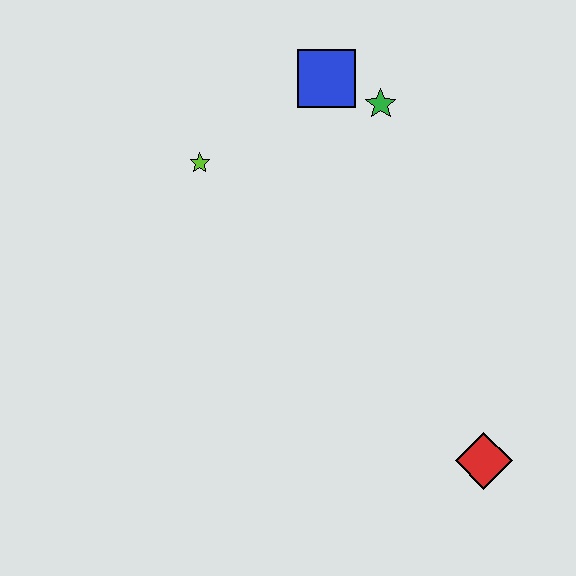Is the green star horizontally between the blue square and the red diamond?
Yes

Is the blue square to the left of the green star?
Yes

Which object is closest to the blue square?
The green star is closest to the blue square.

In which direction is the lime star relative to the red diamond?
The lime star is above the red diamond.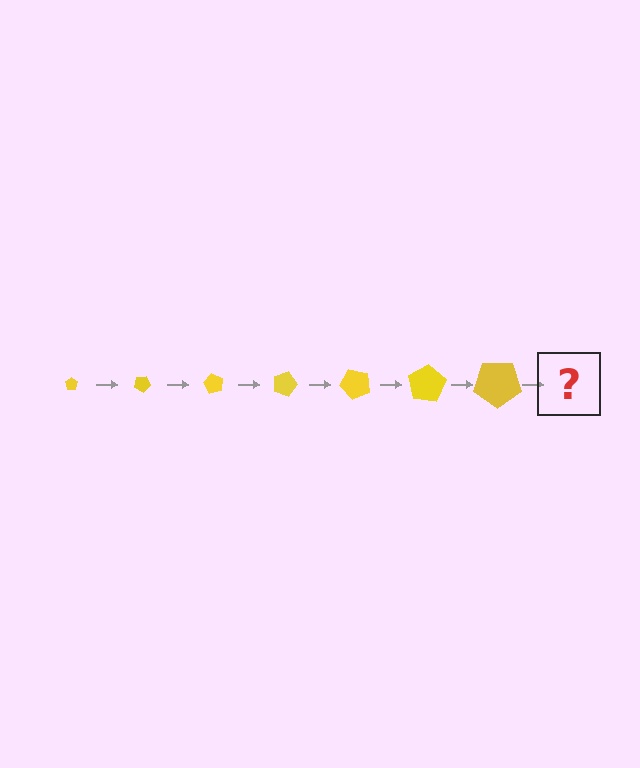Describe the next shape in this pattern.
It should be a pentagon, larger than the previous one and rotated 210 degrees from the start.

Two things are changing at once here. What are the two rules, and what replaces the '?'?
The two rules are that the pentagon grows larger each step and it rotates 30 degrees each step. The '?' should be a pentagon, larger than the previous one and rotated 210 degrees from the start.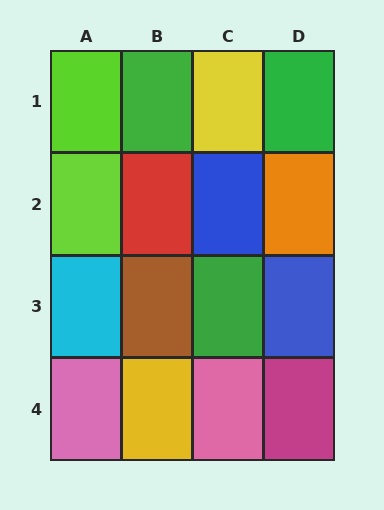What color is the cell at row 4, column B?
Yellow.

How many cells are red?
1 cell is red.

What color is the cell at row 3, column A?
Cyan.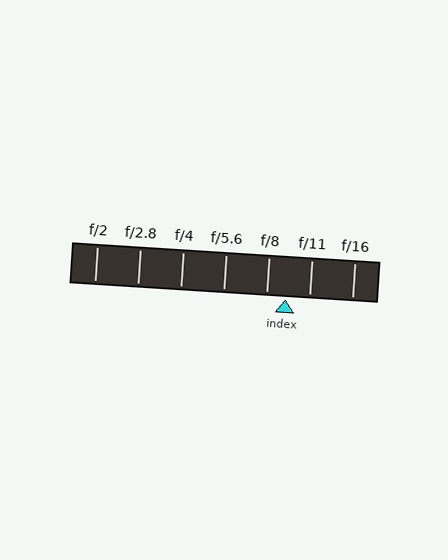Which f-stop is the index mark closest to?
The index mark is closest to f/8.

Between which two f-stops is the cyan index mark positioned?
The index mark is between f/8 and f/11.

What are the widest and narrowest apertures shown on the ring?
The widest aperture shown is f/2 and the narrowest is f/16.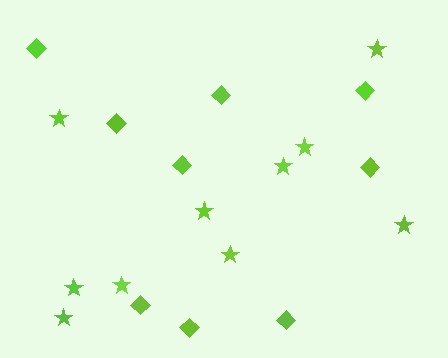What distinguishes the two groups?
There are 2 groups: one group of stars (10) and one group of diamonds (9).